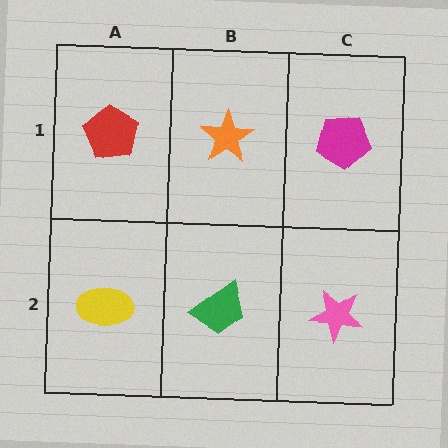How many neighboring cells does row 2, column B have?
3.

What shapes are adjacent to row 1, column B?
A green trapezoid (row 2, column B), a red pentagon (row 1, column A), a magenta pentagon (row 1, column C).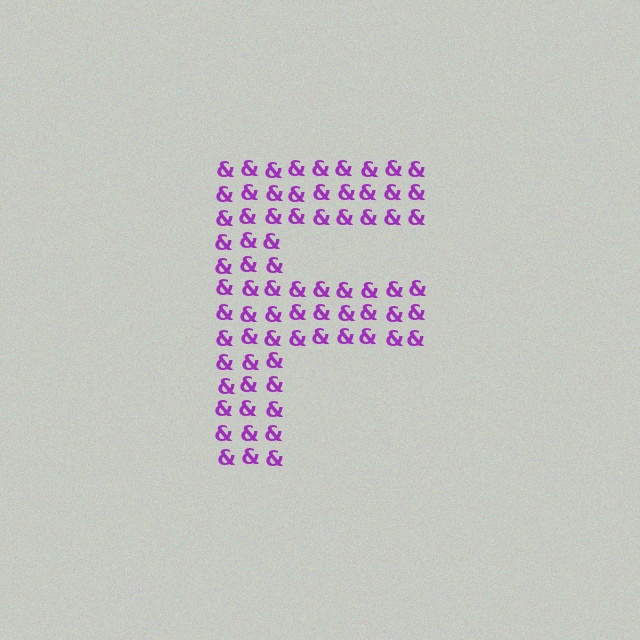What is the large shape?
The large shape is the letter F.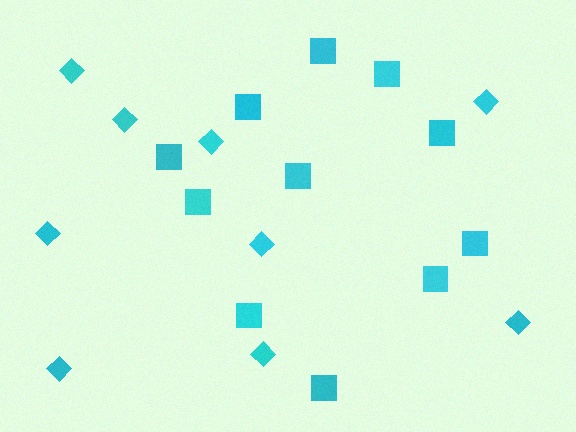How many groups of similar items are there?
There are 2 groups: one group of diamonds (9) and one group of squares (11).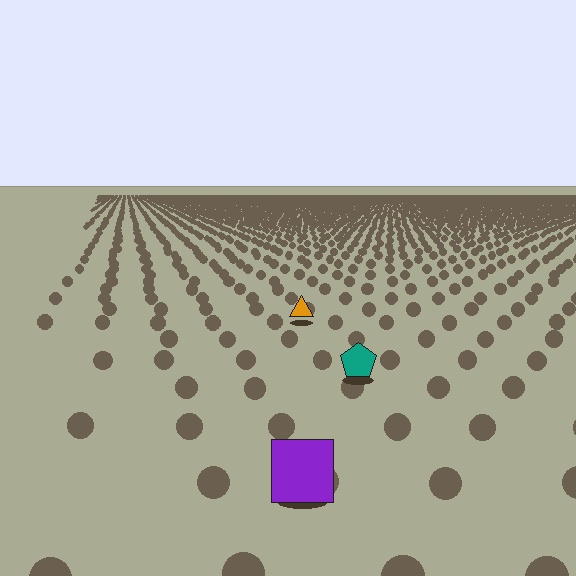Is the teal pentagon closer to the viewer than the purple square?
No. The purple square is closer — you can tell from the texture gradient: the ground texture is coarser near it.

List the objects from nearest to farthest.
From nearest to farthest: the purple square, the teal pentagon, the orange triangle.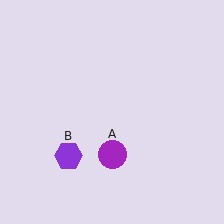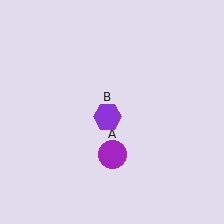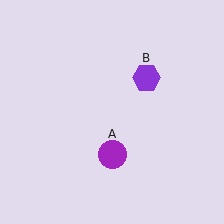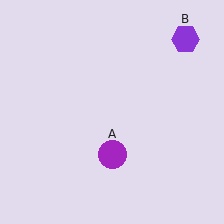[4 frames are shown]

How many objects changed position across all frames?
1 object changed position: purple hexagon (object B).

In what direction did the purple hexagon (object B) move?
The purple hexagon (object B) moved up and to the right.